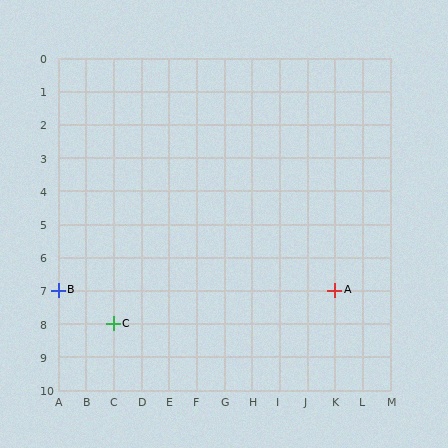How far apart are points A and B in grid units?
Points A and B are 10 columns apart.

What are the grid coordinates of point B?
Point B is at grid coordinates (A, 7).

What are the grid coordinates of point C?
Point C is at grid coordinates (C, 8).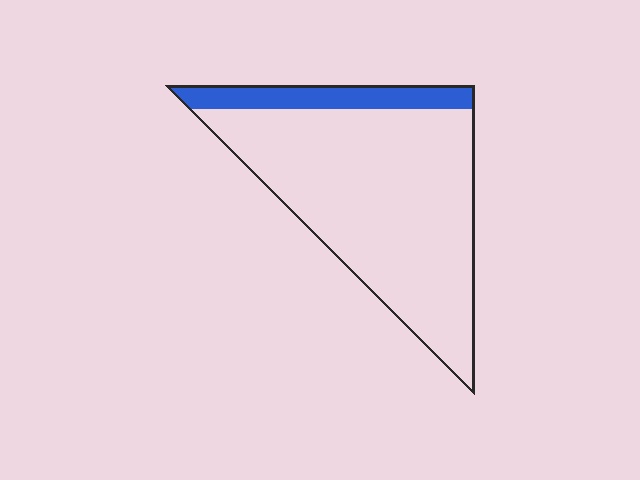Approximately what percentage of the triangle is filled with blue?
Approximately 15%.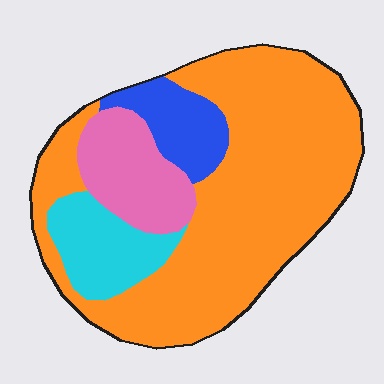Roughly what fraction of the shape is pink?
Pink covers around 15% of the shape.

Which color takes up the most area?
Orange, at roughly 65%.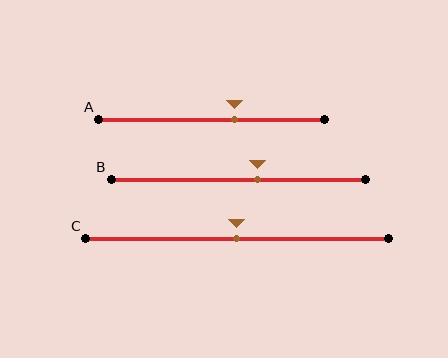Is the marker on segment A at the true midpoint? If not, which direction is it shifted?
No, the marker on segment A is shifted to the right by about 10% of the segment length.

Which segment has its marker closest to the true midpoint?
Segment C has its marker closest to the true midpoint.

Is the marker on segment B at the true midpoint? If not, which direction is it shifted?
No, the marker on segment B is shifted to the right by about 7% of the segment length.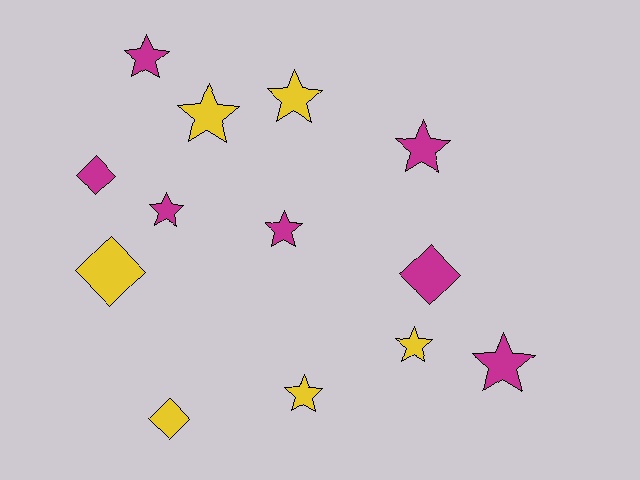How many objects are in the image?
There are 13 objects.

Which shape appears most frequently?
Star, with 9 objects.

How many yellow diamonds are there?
There are 2 yellow diamonds.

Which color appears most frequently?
Magenta, with 7 objects.